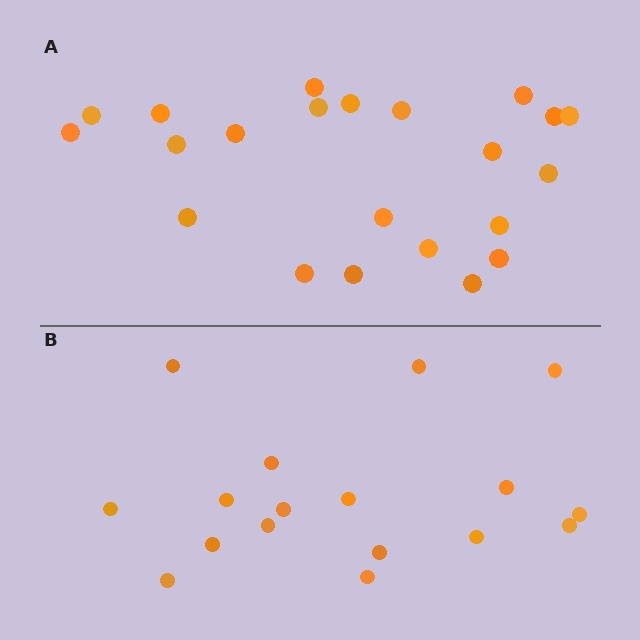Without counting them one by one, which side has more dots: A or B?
Region A (the top region) has more dots.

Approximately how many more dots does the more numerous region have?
Region A has about 5 more dots than region B.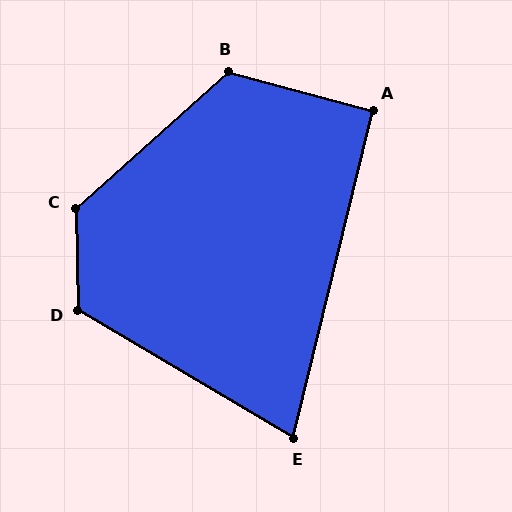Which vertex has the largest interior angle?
C, at approximately 131 degrees.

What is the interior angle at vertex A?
Approximately 92 degrees (approximately right).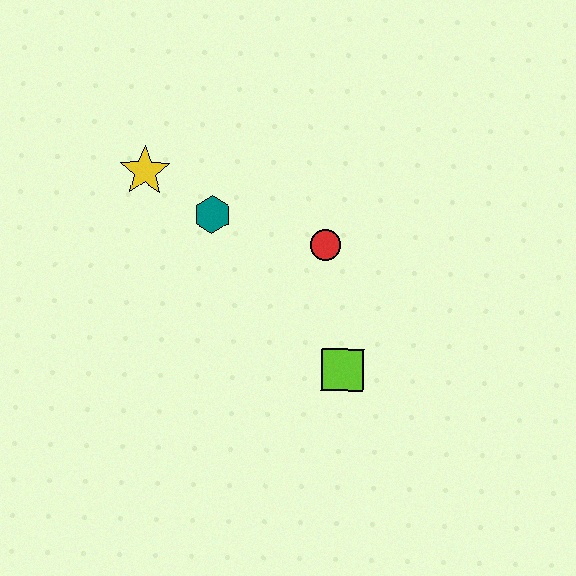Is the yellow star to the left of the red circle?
Yes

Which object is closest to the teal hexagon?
The yellow star is closest to the teal hexagon.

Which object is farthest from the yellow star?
The lime square is farthest from the yellow star.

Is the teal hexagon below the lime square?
No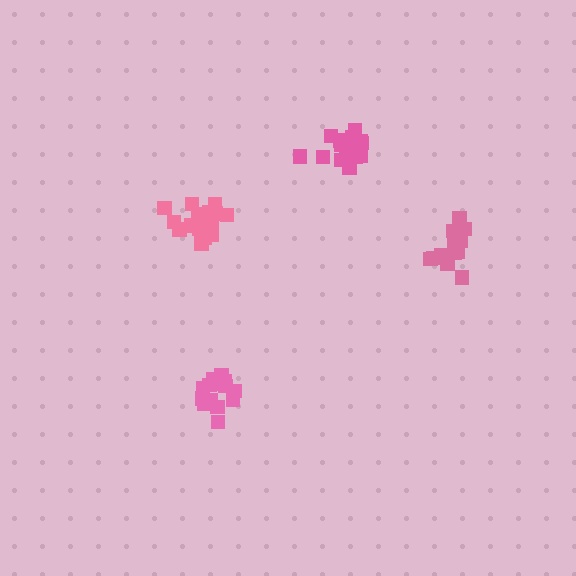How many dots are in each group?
Group 1: 18 dots, Group 2: 16 dots, Group 3: 16 dots, Group 4: 14 dots (64 total).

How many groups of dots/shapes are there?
There are 4 groups.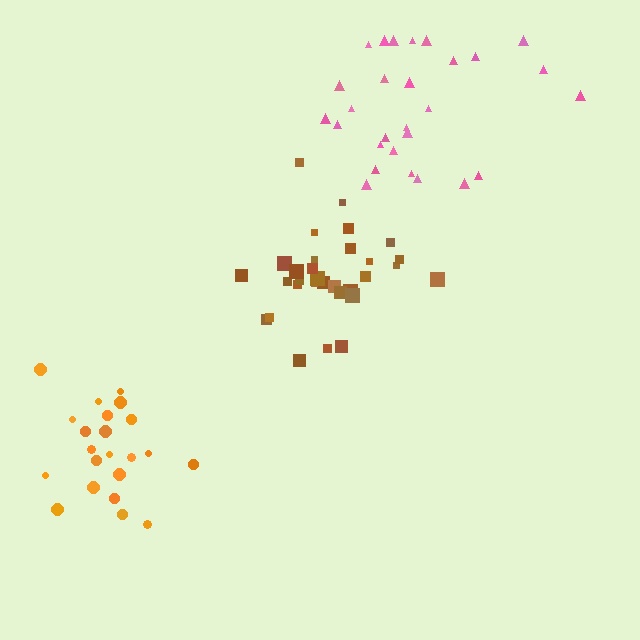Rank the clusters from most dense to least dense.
brown, orange, pink.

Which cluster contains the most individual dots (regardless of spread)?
Brown (31).